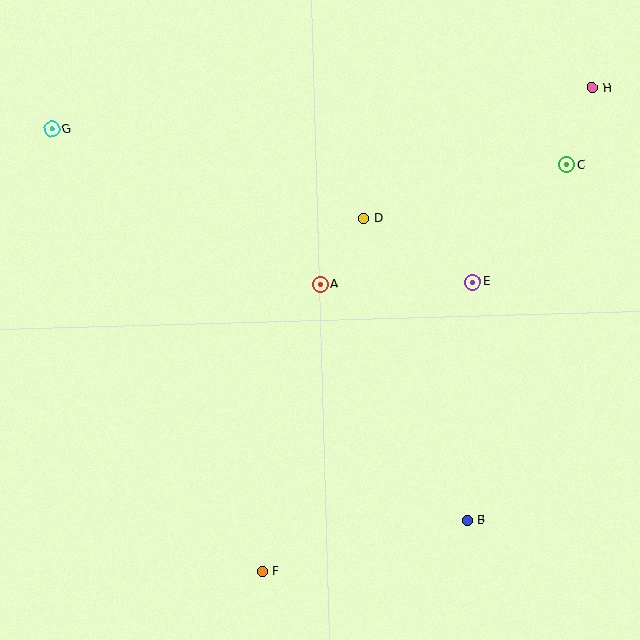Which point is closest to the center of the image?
Point A at (320, 284) is closest to the center.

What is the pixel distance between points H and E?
The distance between H and E is 228 pixels.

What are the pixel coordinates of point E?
Point E is at (473, 282).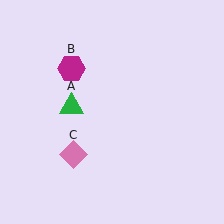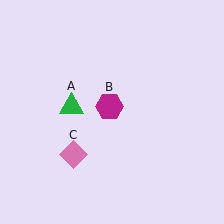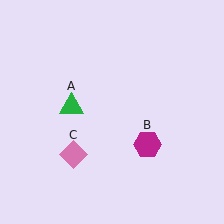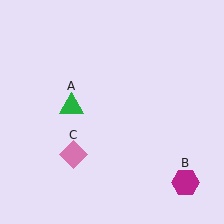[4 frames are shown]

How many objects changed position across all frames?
1 object changed position: magenta hexagon (object B).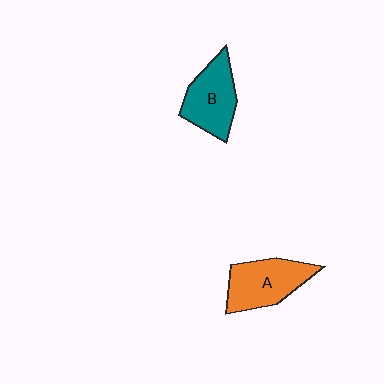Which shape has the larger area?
Shape A (orange).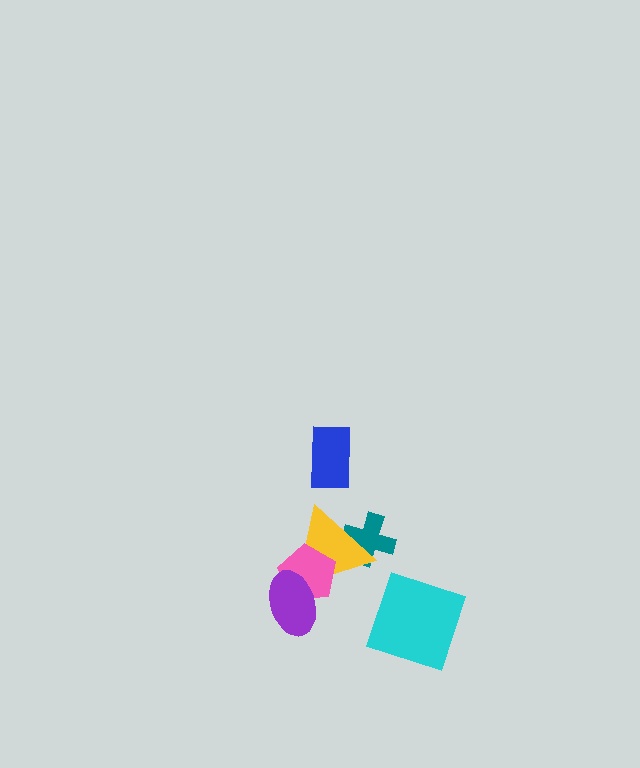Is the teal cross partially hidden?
Yes, it is partially covered by another shape.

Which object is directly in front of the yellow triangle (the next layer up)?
The pink pentagon is directly in front of the yellow triangle.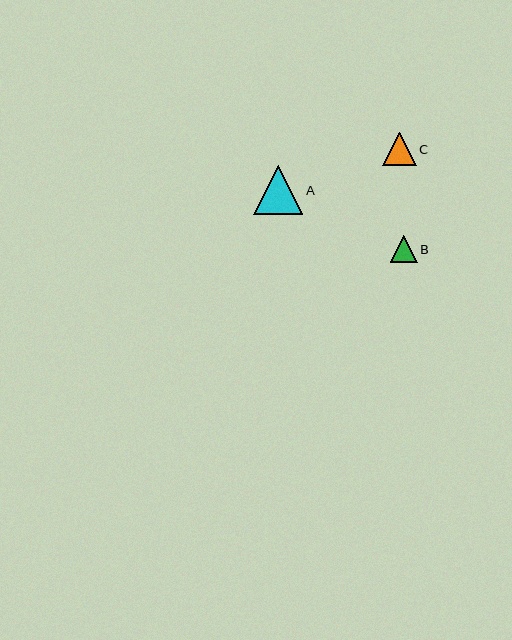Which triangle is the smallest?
Triangle B is the smallest with a size of approximately 26 pixels.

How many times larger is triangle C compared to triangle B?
Triangle C is approximately 1.3 times the size of triangle B.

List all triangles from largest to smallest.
From largest to smallest: A, C, B.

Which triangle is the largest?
Triangle A is the largest with a size of approximately 49 pixels.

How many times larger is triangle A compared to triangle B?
Triangle A is approximately 1.9 times the size of triangle B.